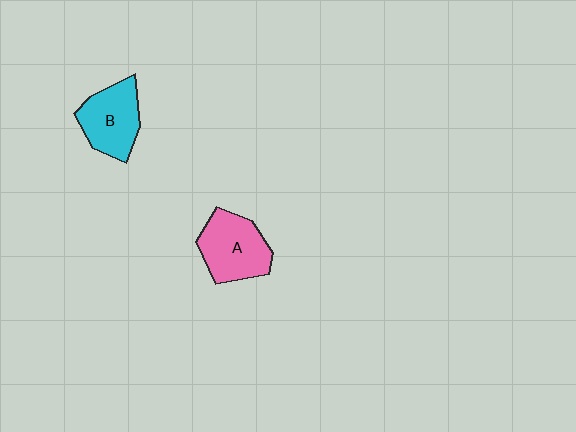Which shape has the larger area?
Shape A (pink).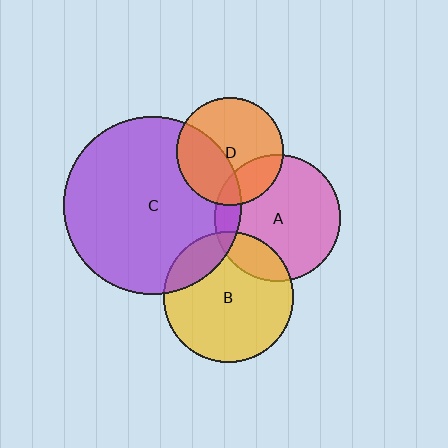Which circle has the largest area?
Circle C (purple).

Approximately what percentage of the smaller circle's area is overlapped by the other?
Approximately 40%.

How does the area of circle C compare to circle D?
Approximately 2.8 times.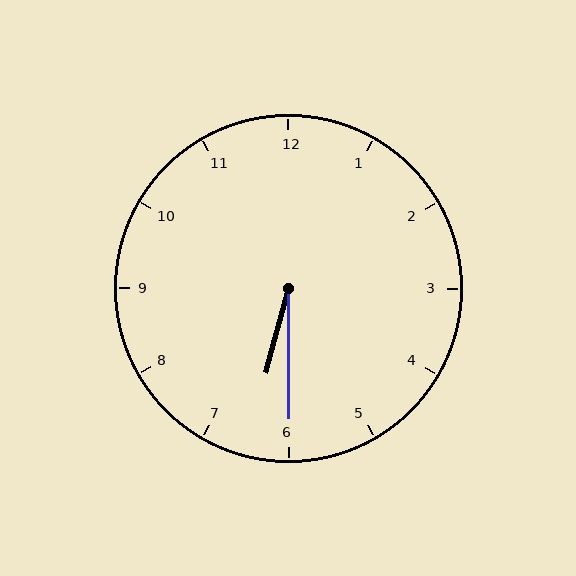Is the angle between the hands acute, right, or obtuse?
It is acute.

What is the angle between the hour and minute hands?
Approximately 15 degrees.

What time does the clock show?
6:30.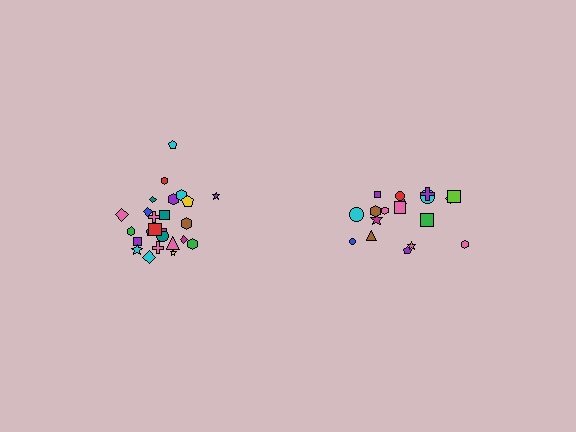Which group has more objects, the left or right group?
The left group.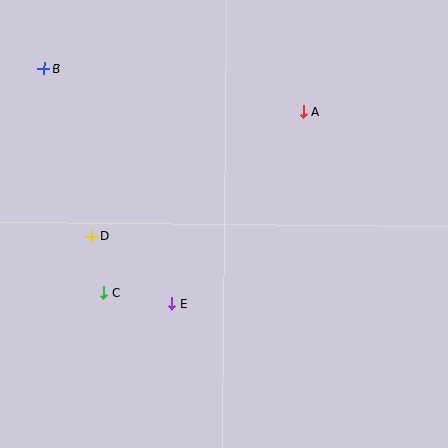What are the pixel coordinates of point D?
Point D is at (92, 236).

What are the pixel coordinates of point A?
Point A is at (303, 111).